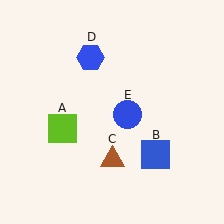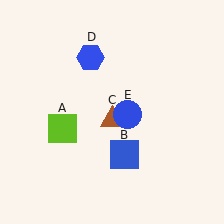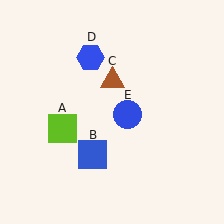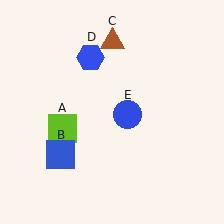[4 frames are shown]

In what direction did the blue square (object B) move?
The blue square (object B) moved left.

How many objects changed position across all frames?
2 objects changed position: blue square (object B), brown triangle (object C).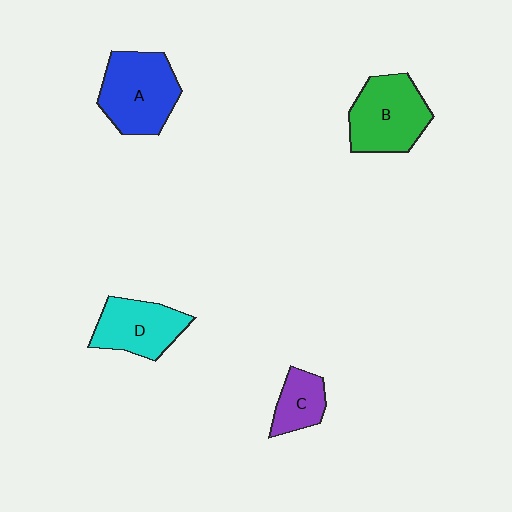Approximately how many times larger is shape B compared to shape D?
Approximately 1.2 times.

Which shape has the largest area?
Shape A (blue).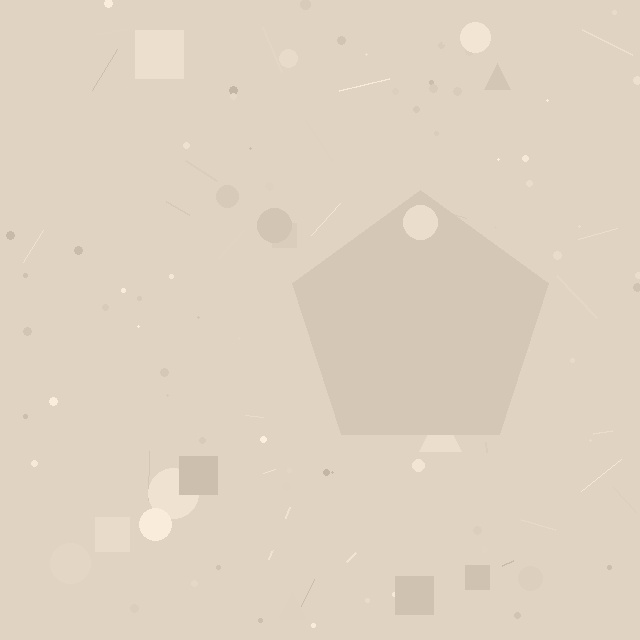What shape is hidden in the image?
A pentagon is hidden in the image.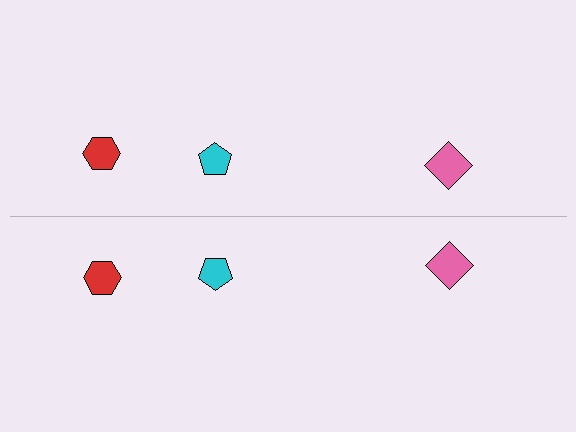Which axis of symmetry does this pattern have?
The pattern has a horizontal axis of symmetry running through the center of the image.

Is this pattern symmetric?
Yes, this pattern has bilateral (reflection) symmetry.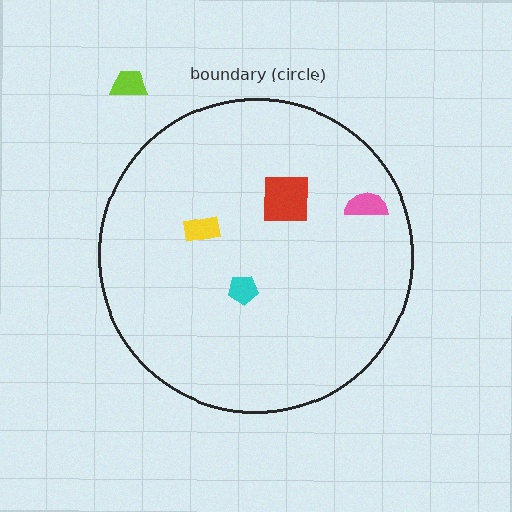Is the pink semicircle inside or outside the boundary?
Inside.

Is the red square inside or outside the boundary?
Inside.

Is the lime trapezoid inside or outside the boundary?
Outside.